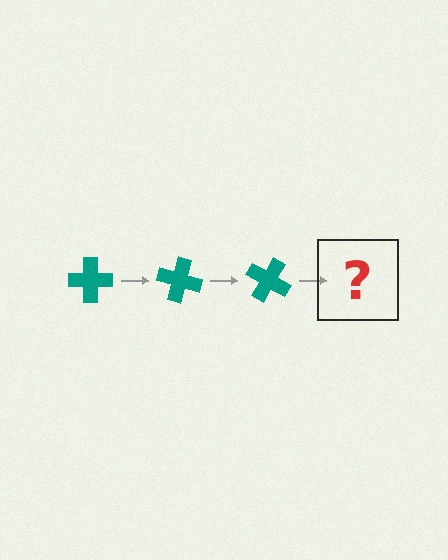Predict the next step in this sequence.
The next step is a teal cross rotated 45 degrees.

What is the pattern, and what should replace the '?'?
The pattern is that the cross rotates 15 degrees each step. The '?' should be a teal cross rotated 45 degrees.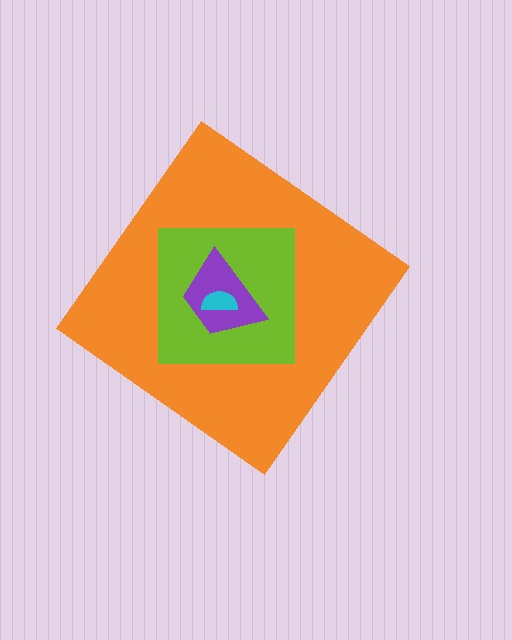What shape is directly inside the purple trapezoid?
The cyan semicircle.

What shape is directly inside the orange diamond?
The lime square.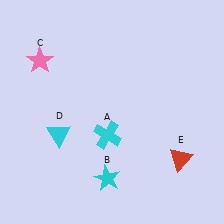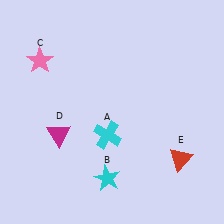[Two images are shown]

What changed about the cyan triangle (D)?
In Image 1, D is cyan. In Image 2, it changed to magenta.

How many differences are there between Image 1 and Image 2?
There is 1 difference between the two images.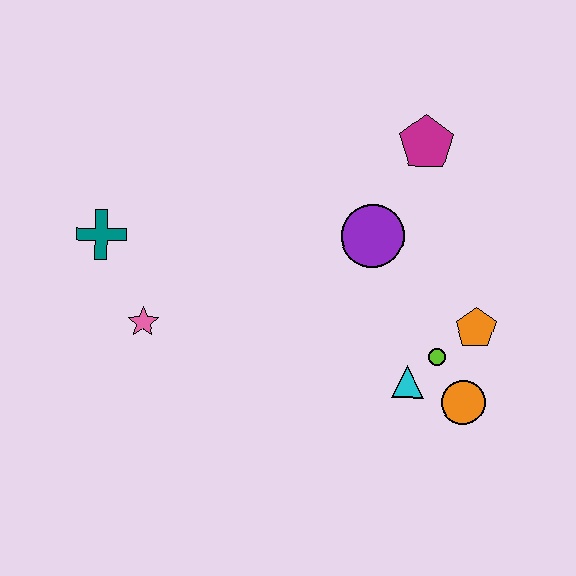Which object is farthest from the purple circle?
The teal cross is farthest from the purple circle.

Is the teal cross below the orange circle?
No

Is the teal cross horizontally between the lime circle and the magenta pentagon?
No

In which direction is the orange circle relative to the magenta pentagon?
The orange circle is below the magenta pentagon.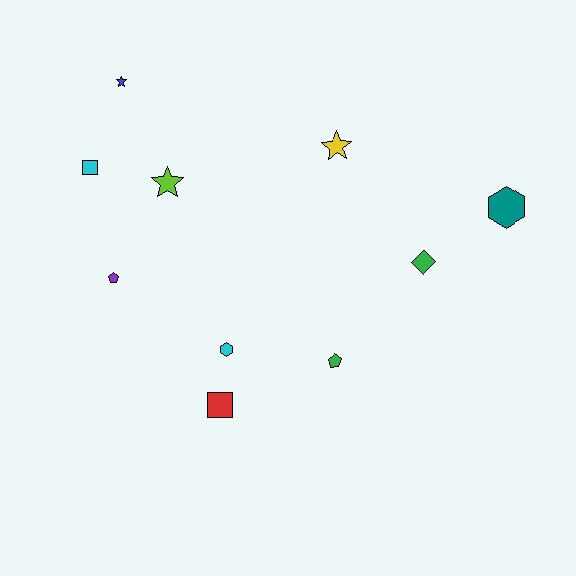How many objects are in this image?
There are 10 objects.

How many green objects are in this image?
There are 2 green objects.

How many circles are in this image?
There are no circles.